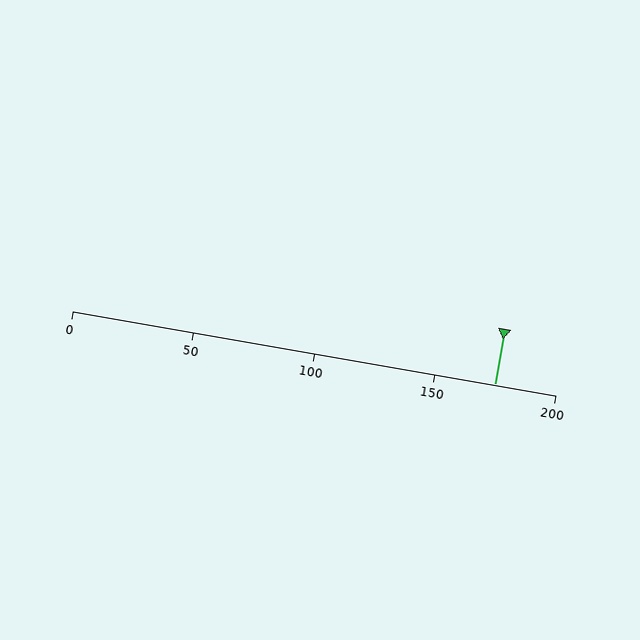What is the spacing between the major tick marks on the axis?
The major ticks are spaced 50 apart.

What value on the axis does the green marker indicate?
The marker indicates approximately 175.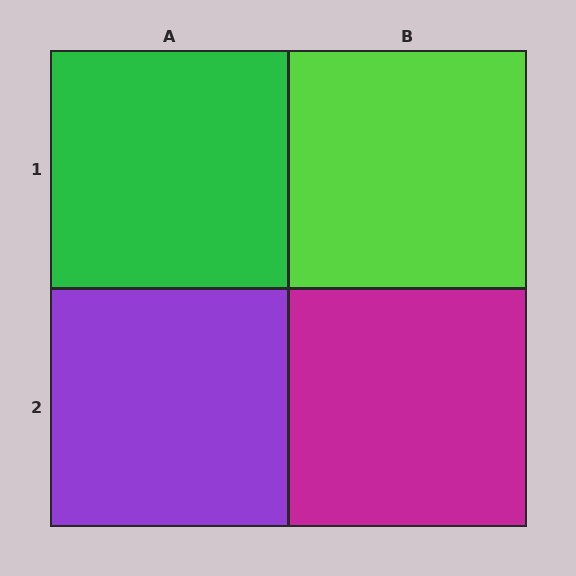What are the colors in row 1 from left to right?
Green, lime.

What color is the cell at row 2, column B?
Magenta.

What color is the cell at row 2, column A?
Purple.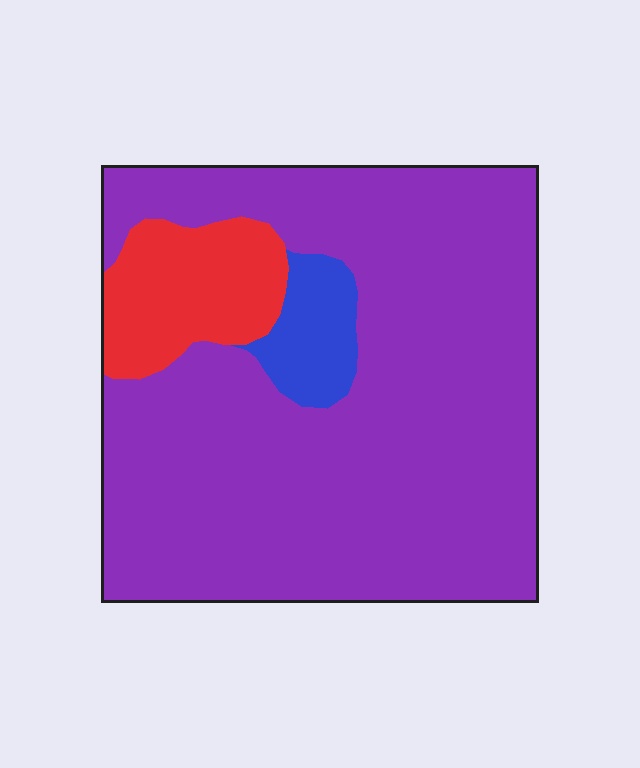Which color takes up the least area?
Blue, at roughly 5%.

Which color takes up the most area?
Purple, at roughly 80%.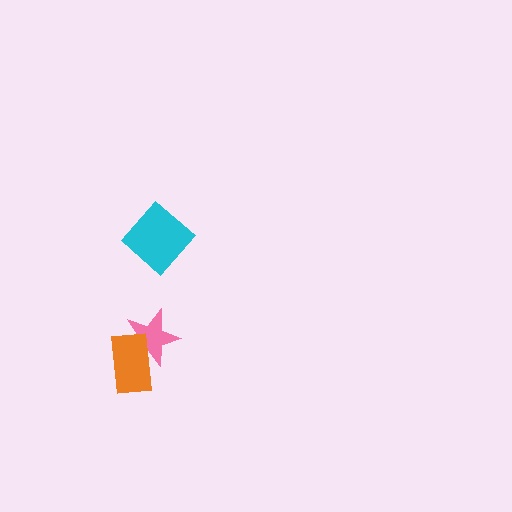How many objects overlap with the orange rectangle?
1 object overlaps with the orange rectangle.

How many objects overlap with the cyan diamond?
0 objects overlap with the cyan diamond.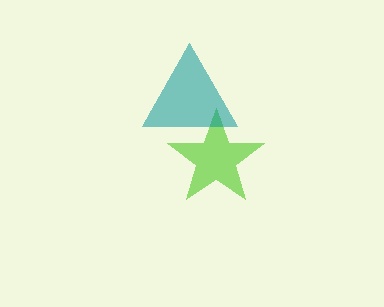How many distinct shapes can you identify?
There are 2 distinct shapes: a lime star, a teal triangle.